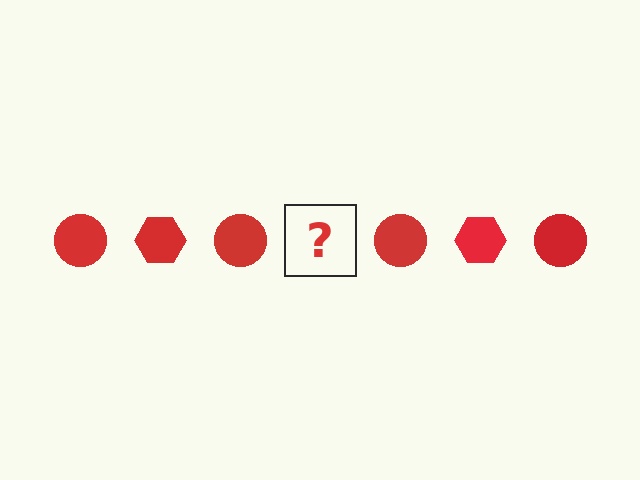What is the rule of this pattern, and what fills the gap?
The rule is that the pattern cycles through circle, hexagon shapes in red. The gap should be filled with a red hexagon.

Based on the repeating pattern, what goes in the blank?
The blank should be a red hexagon.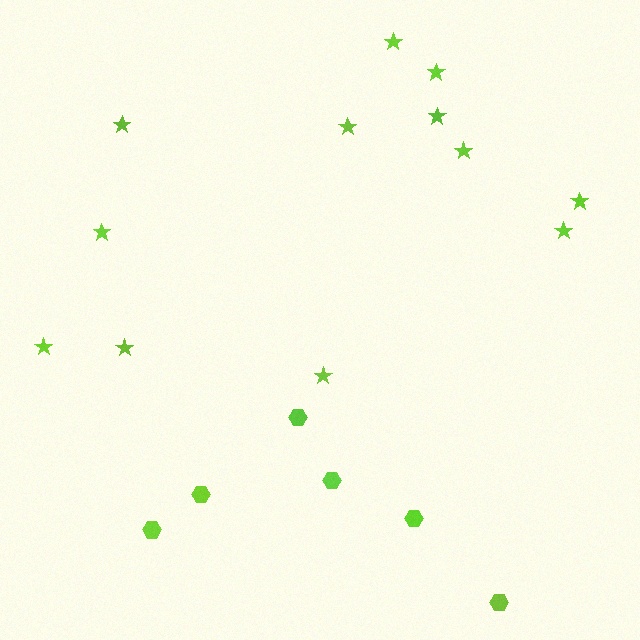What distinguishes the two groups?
There are 2 groups: one group of stars (12) and one group of hexagons (6).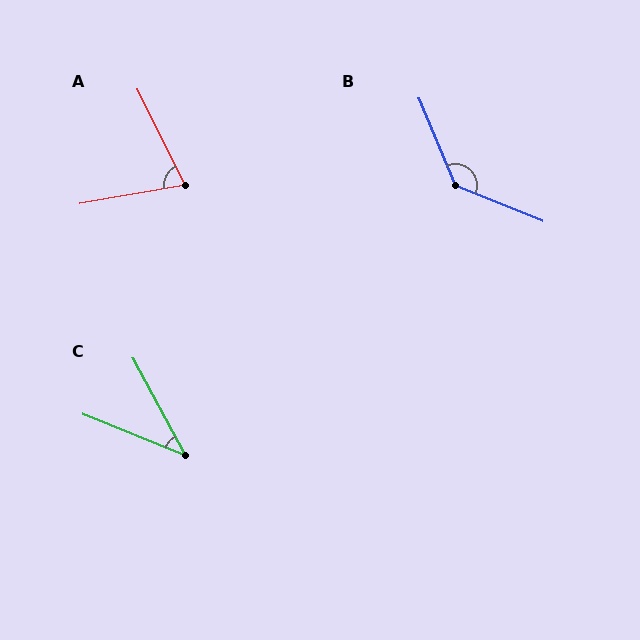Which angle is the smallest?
C, at approximately 39 degrees.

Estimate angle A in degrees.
Approximately 74 degrees.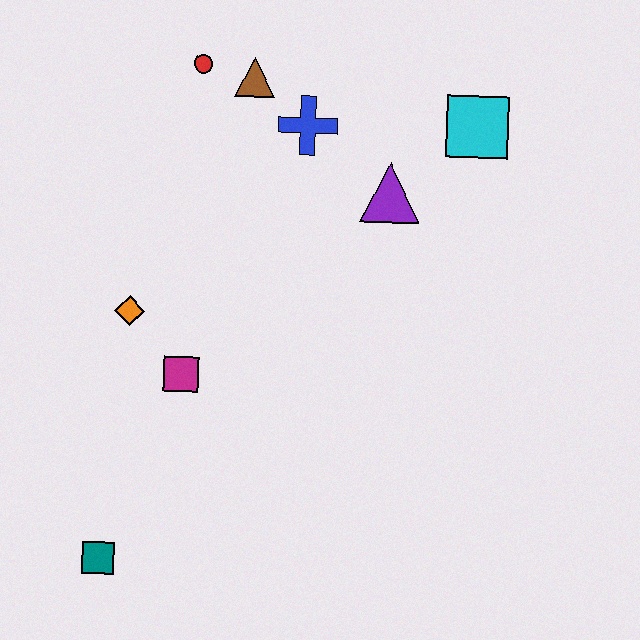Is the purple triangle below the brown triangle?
Yes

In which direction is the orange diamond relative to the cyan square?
The orange diamond is to the left of the cyan square.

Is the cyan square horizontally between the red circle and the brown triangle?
No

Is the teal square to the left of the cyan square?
Yes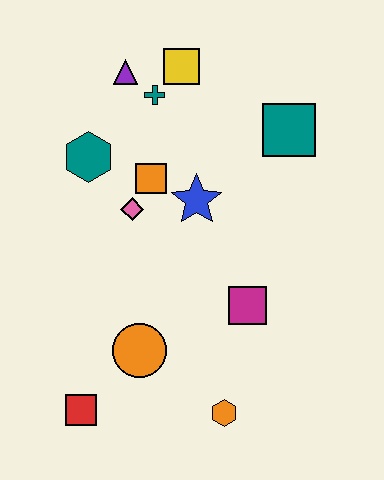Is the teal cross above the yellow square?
No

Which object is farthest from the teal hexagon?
The orange hexagon is farthest from the teal hexagon.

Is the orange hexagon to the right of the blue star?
Yes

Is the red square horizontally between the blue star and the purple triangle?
No